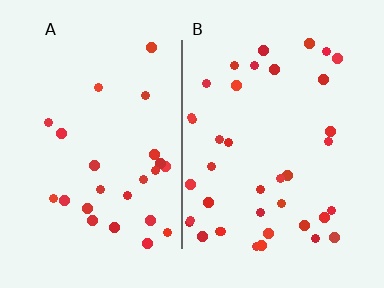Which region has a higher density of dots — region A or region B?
B (the right).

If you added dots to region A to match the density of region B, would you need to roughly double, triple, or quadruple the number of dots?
Approximately double.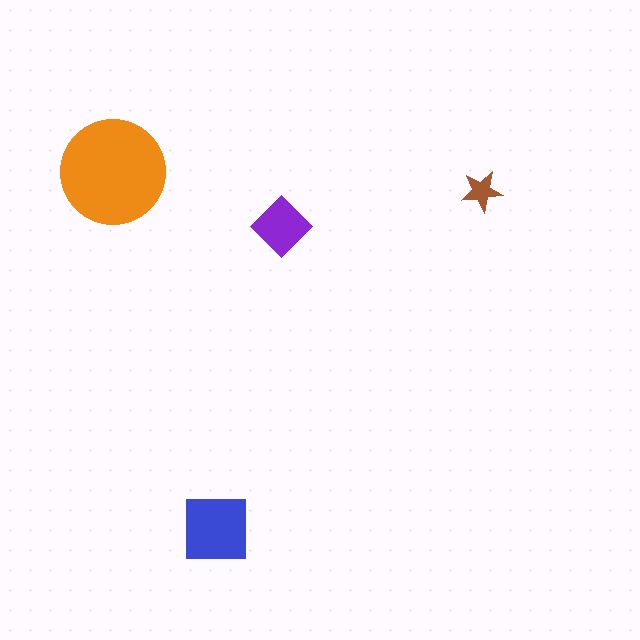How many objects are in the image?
There are 4 objects in the image.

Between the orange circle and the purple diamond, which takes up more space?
The orange circle.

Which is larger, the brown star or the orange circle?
The orange circle.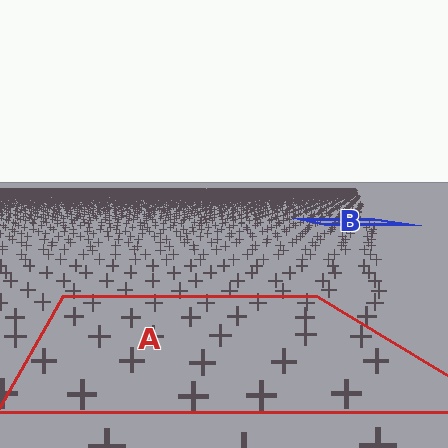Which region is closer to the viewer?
Region A is closer. The texture elements there are larger and more spread out.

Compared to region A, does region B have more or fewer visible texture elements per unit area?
Region B has more texture elements per unit area — they are packed more densely because it is farther away.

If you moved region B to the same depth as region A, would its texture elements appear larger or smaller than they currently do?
They would appear larger. At a closer depth, the same texture elements are projected at a bigger on-screen size.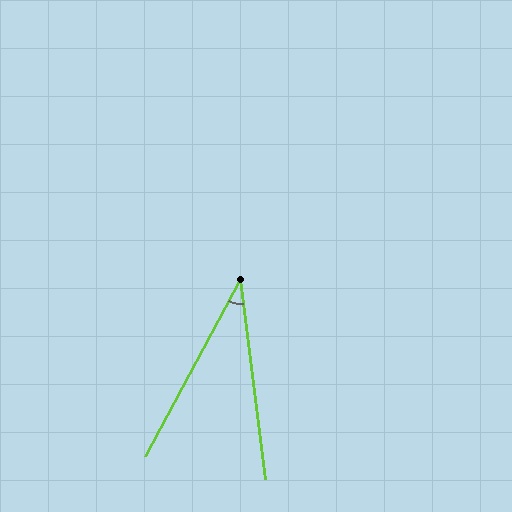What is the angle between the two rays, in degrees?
Approximately 35 degrees.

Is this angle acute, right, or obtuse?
It is acute.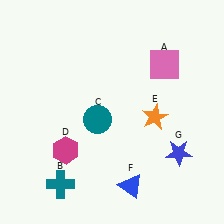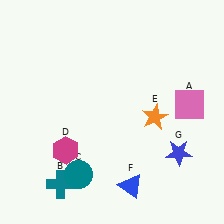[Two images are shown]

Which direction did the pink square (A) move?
The pink square (A) moved down.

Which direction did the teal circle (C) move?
The teal circle (C) moved down.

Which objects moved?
The objects that moved are: the pink square (A), the teal circle (C).